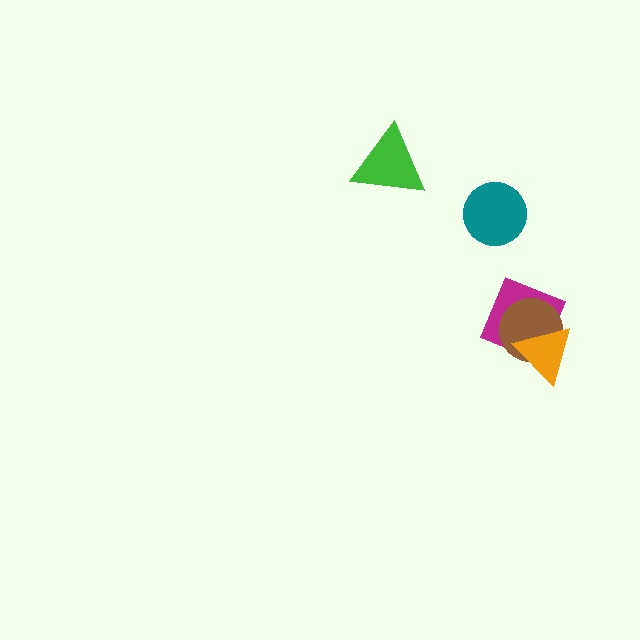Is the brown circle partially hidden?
Yes, it is partially covered by another shape.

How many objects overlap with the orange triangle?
2 objects overlap with the orange triangle.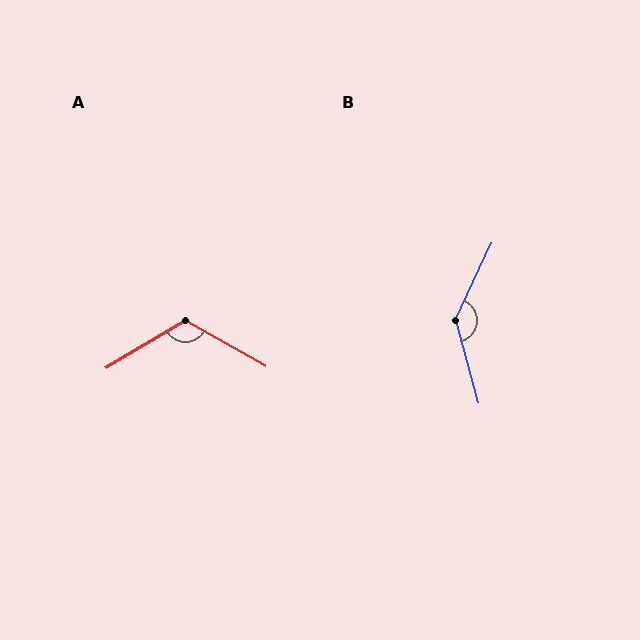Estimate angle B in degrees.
Approximately 140 degrees.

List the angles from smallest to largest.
A (120°), B (140°).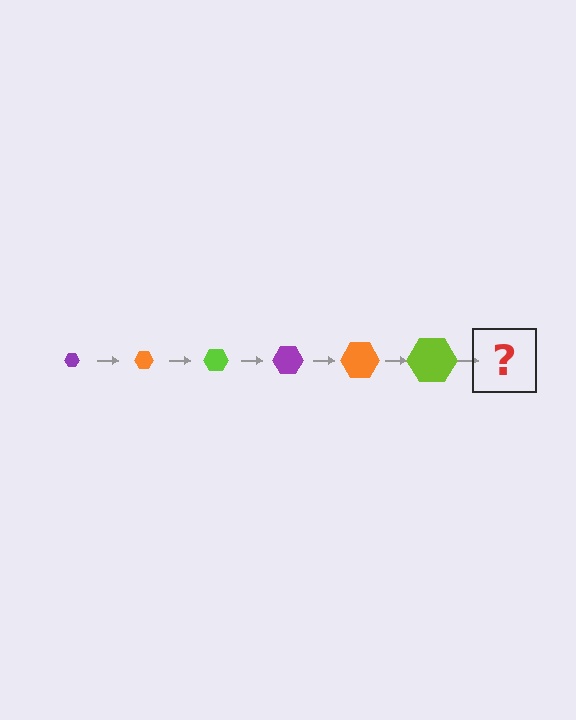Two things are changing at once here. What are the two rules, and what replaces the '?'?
The two rules are that the hexagon grows larger each step and the color cycles through purple, orange, and lime. The '?' should be a purple hexagon, larger than the previous one.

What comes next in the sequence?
The next element should be a purple hexagon, larger than the previous one.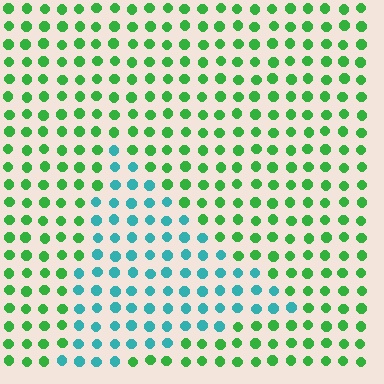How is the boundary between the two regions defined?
The boundary is defined purely by a slight shift in hue (about 55 degrees). Spacing, size, and orientation are identical on both sides.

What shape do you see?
I see a triangle.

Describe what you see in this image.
The image is filled with small green elements in a uniform arrangement. A triangle-shaped region is visible where the elements are tinted to a slightly different hue, forming a subtle color boundary.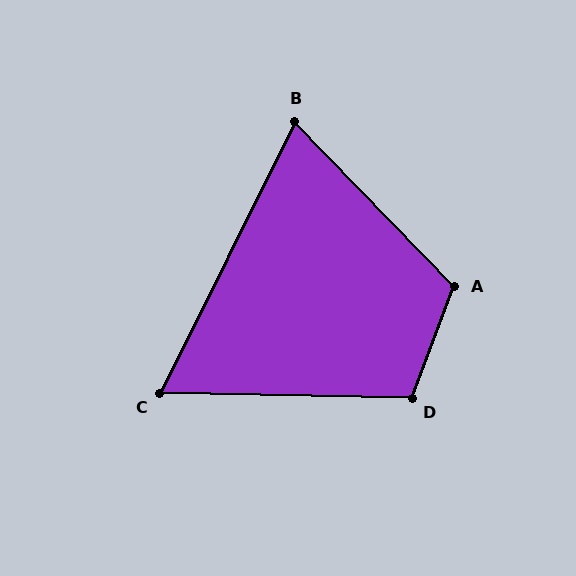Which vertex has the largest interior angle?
A, at approximately 115 degrees.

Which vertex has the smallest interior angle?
C, at approximately 65 degrees.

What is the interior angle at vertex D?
Approximately 110 degrees (obtuse).